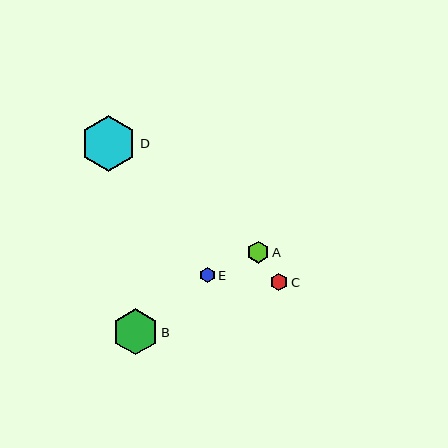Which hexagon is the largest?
Hexagon D is the largest with a size of approximately 56 pixels.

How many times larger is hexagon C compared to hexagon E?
Hexagon C is approximately 1.2 times the size of hexagon E.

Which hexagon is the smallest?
Hexagon E is the smallest with a size of approximately 15 pixels.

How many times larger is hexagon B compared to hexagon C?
Hexagon B is approximately 2.6 times the size of hexagon C.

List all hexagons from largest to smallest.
From largest to smallest: D, B, A, C, E.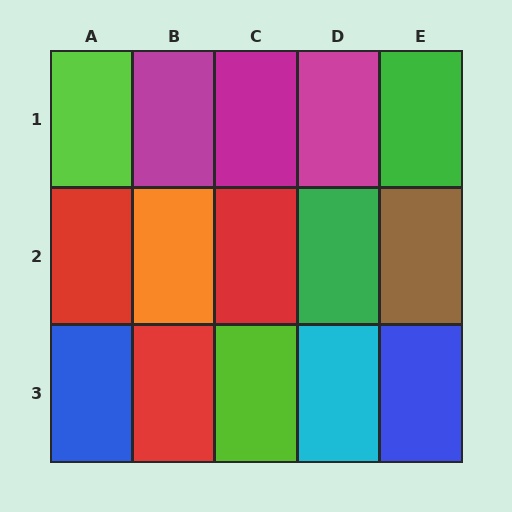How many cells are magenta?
3 cells are magenta.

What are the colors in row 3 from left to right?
Blue, red, lime, cyan, blue.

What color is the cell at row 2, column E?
Brown.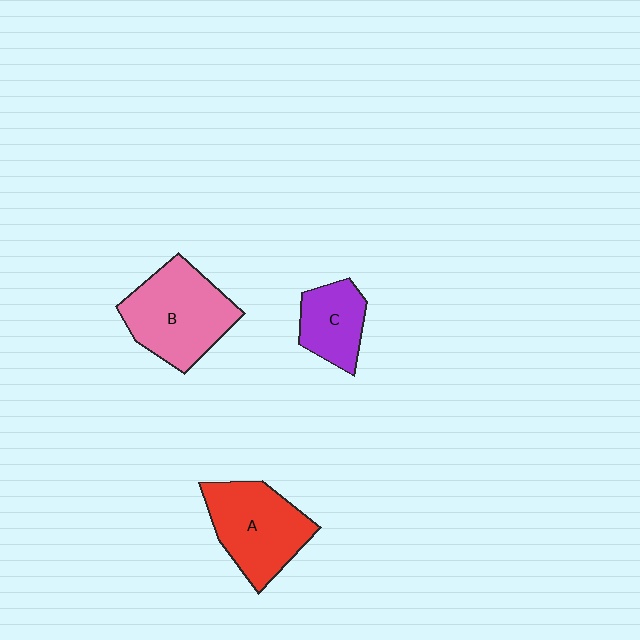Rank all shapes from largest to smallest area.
From largest to smallest: B (pink), A (red), C (purple).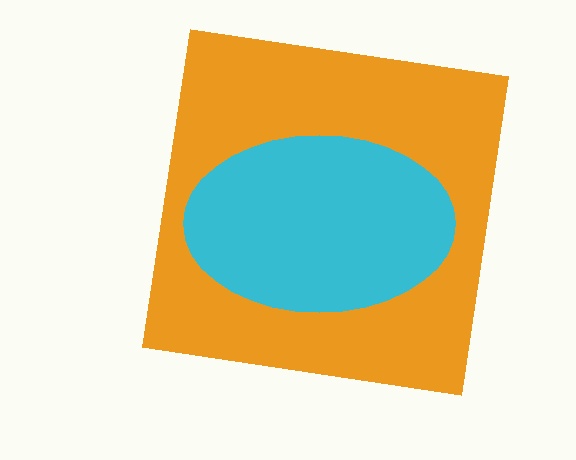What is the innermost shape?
The cyan ellipse.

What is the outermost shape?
The orange square.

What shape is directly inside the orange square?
The cyan ellipse.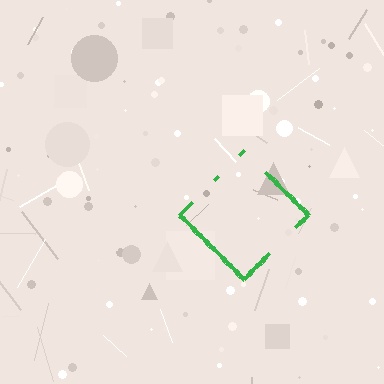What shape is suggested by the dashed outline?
The dashed outline suggests a diamond.